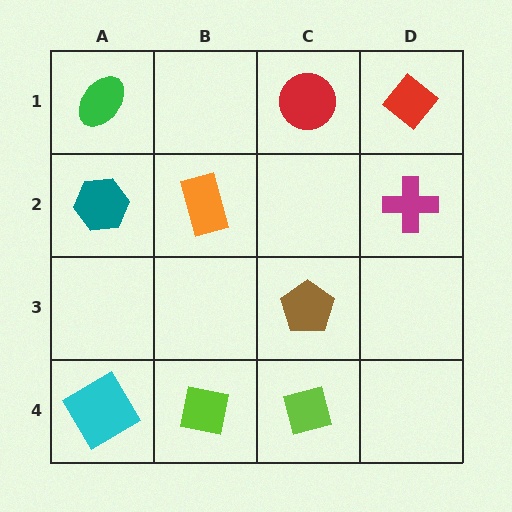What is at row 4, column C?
A lime square.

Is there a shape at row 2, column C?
No, that cell is empty.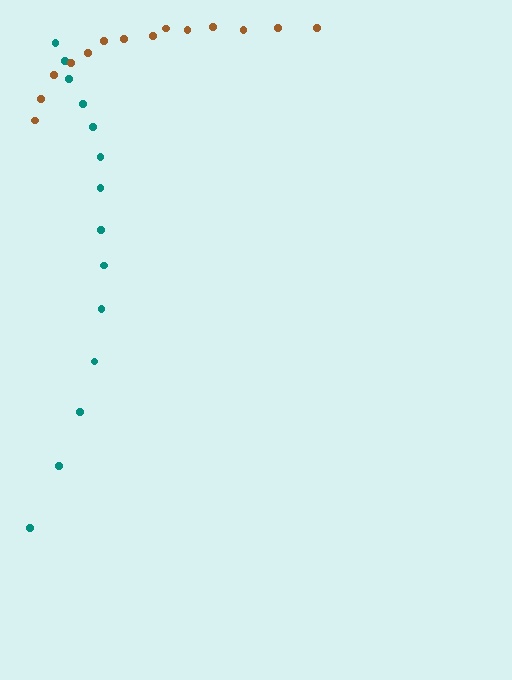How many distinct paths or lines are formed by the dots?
There are 2 distinct paths.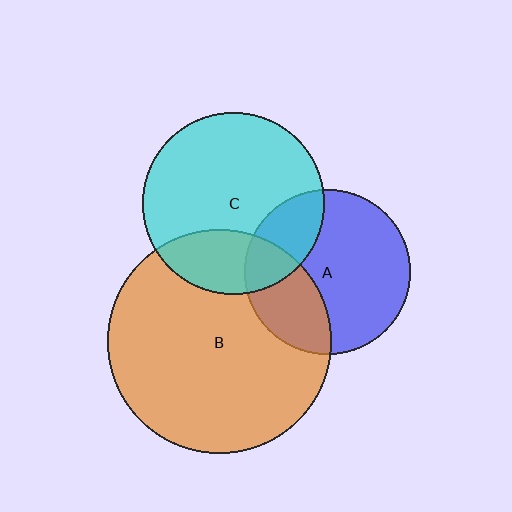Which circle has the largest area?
Circle B (orange).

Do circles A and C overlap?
Yes.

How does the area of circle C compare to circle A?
Approximately 1.2 times.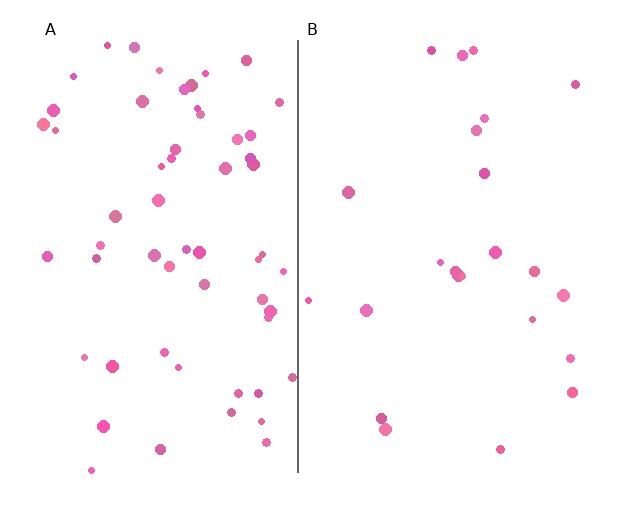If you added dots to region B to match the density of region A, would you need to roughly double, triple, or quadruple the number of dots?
Approximately triple.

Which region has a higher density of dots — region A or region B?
A (the left).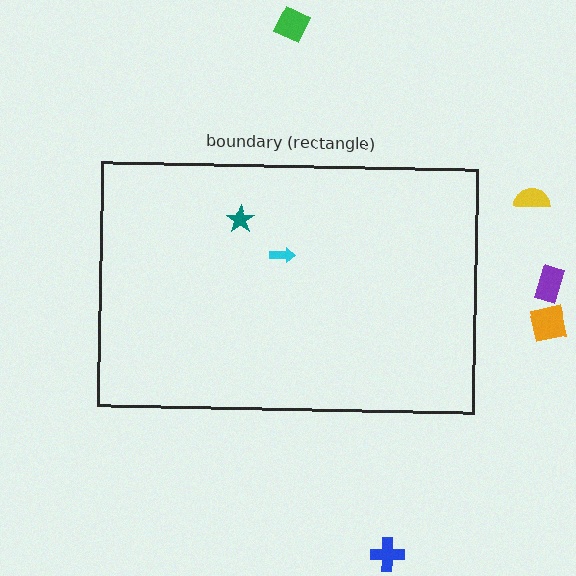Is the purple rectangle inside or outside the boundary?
Outside.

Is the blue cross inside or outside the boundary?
Outside.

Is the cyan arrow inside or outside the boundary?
Inside.